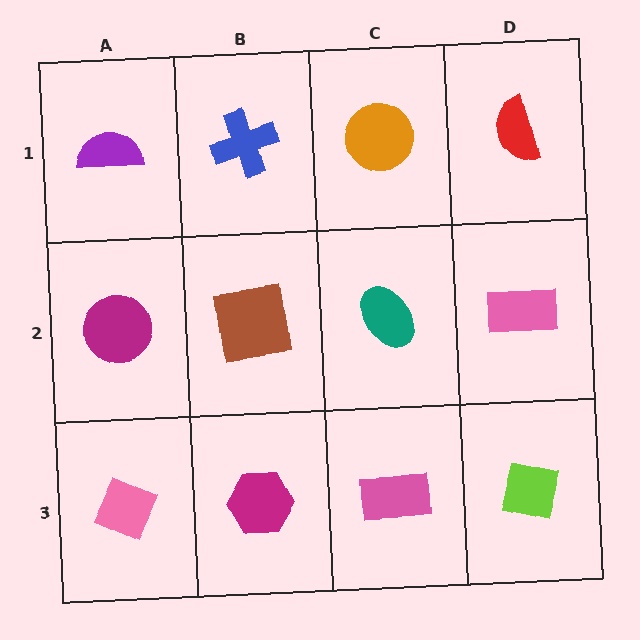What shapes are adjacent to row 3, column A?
A magenta circle (row 2, column A), a magenta hexagon (row 3, column B).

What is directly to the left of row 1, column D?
An orange circle.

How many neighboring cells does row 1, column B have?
3.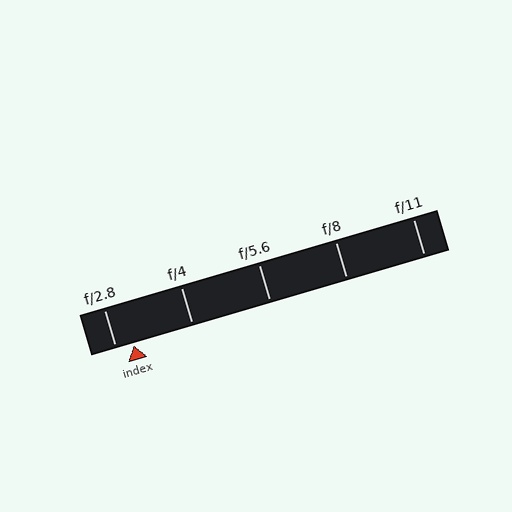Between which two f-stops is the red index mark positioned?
The index mark is between f/2.8 and f/4.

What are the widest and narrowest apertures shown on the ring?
The widest aperture shown is f/2.8 and the narrowest is f/11.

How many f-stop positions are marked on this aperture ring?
There are 5 f-stop positions marked.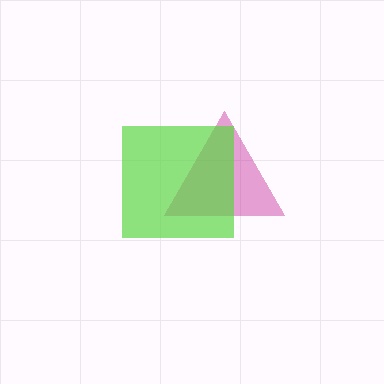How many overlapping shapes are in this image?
There are 2 overlapping shapes in the image.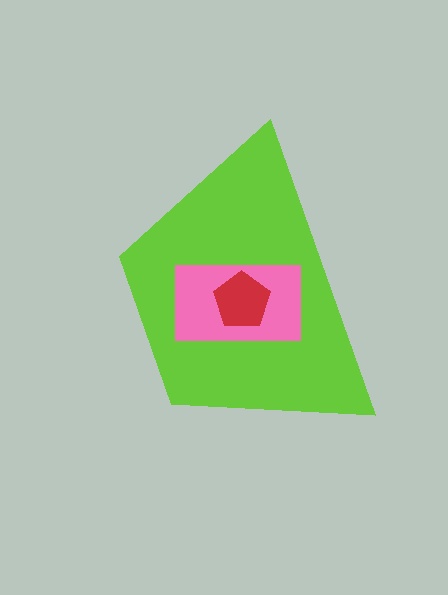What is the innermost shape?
The red pentagon.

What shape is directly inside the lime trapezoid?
The pink rectangle.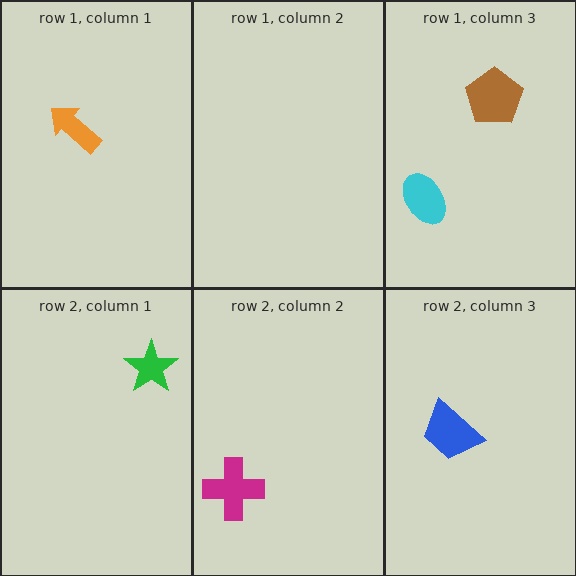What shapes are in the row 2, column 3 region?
The blue trapezoid.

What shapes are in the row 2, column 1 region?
The green star.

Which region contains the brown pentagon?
The row 1, column 3 region.